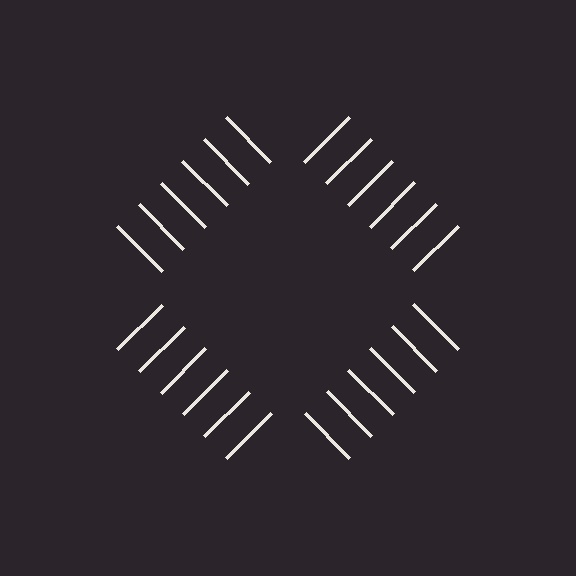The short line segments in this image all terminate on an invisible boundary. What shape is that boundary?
An illusory square — the line segments terminate on its edges but no continuous stroke is drawn.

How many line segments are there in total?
24 — 6 along each of the 4 edges.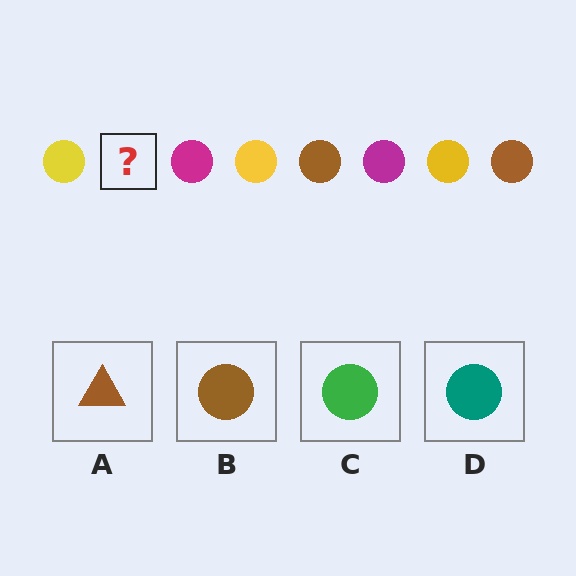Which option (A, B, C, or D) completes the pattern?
B.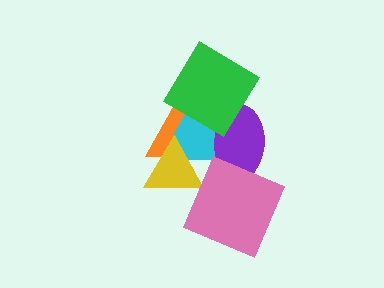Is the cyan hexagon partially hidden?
Yes, it is partially covered by another shape.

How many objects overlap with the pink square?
1 object overlaps with the pink square.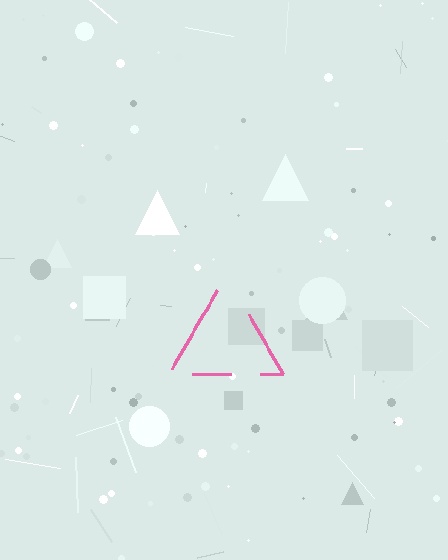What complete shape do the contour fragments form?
The contour fragments form a triangle.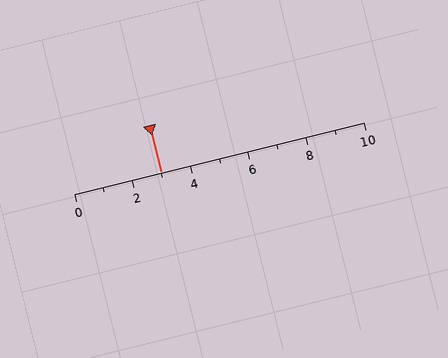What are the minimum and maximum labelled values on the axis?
The axis runs from 0 to 10.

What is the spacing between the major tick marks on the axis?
The major ticks are spaced 2 apart.